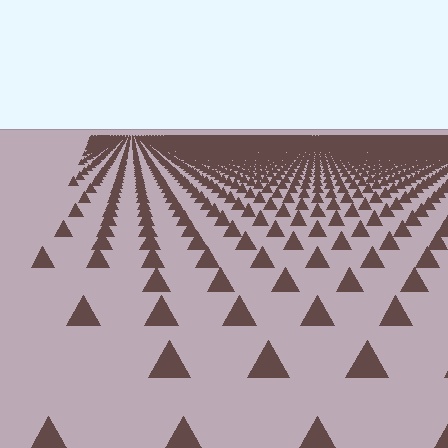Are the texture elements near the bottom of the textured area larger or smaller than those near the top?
Larger. Near the bottom, elements are closer to the viewer and appear at a bigger on-screen size.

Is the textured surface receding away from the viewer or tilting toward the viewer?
The surface is receding away from the viewer. Texture elements get smaller and denser toward the top.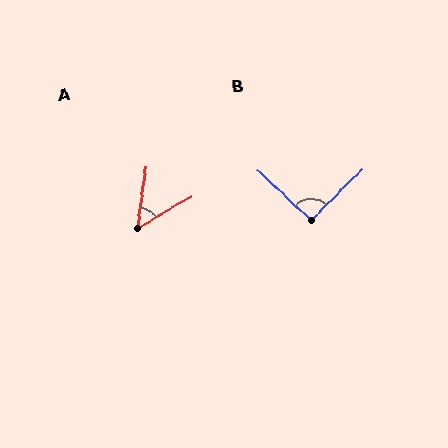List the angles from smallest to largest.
A (51°), B (93°).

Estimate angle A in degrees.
Approximately 51 degrees.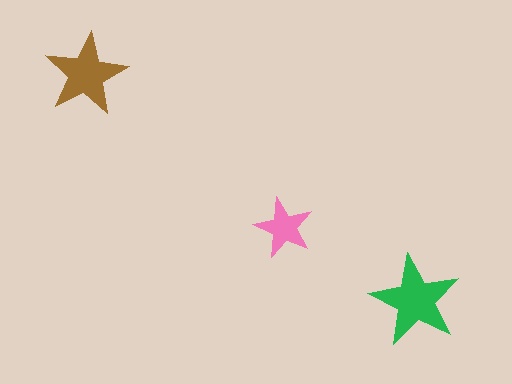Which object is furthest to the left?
The brown star is leftmost.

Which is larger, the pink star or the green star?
The green one.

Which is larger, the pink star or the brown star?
The brown one.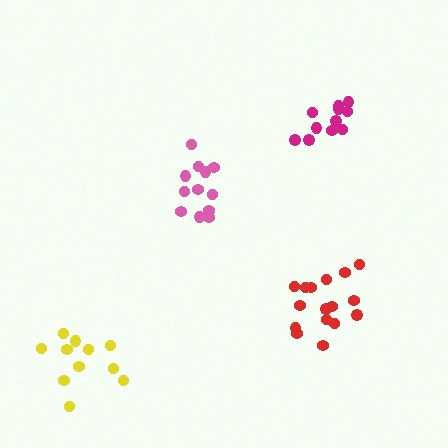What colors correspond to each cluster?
The clusters are colored: magenta, pink, yellow, red.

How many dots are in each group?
Group 1: 11 dots, Group 2: 12 dots, Group 3: 11 dots, Group 4: 16 dots (50 total).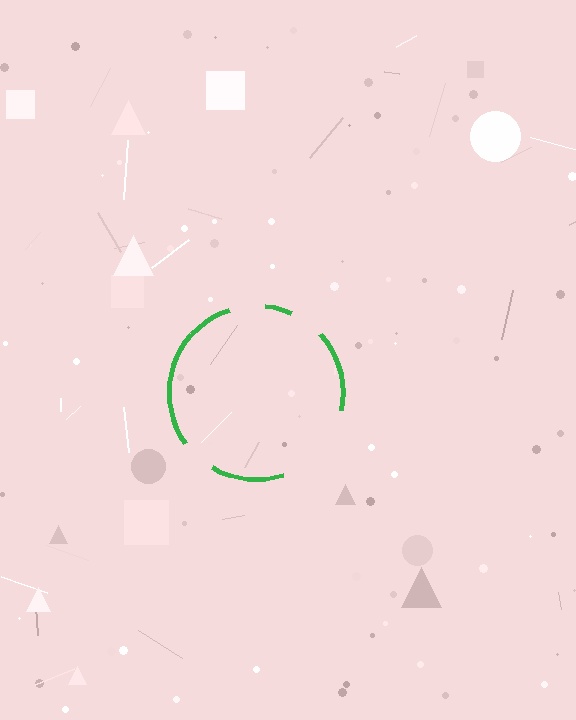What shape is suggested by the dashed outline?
The dashed outline suggests a circle.